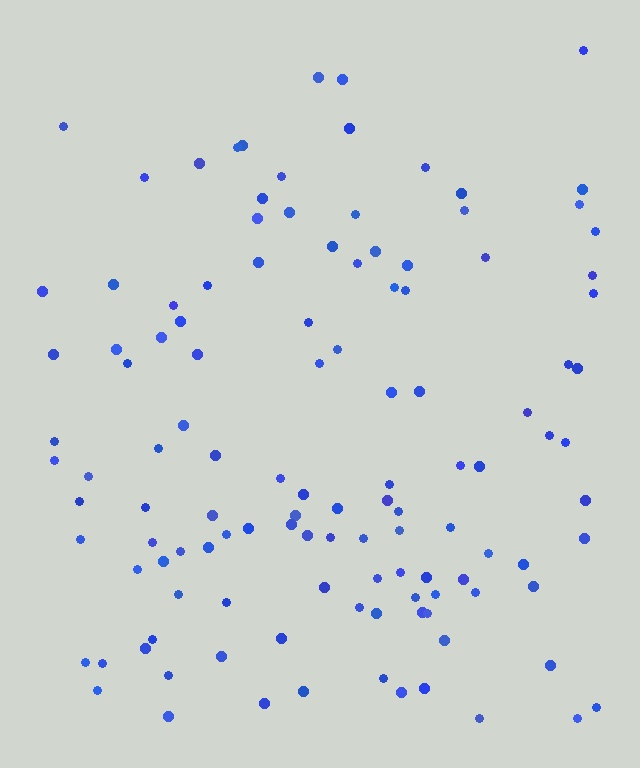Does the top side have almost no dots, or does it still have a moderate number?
Still a moderate number, just noticeably fewer than the bottom.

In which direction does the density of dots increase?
From top to bottom, with the bottom side densest.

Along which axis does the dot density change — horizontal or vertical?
Vertical.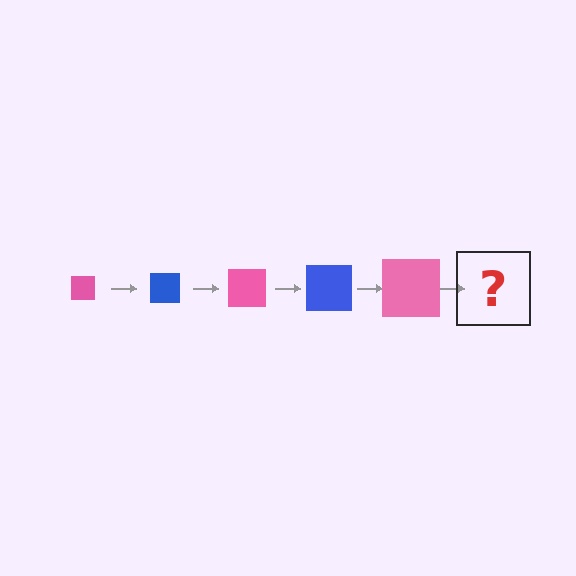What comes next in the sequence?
The next element should be a blue square, larger than the previous one.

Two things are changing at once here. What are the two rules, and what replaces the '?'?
The two rules are that the square grows larger each step and the color cycles through pink and blue. The '?' should be a blue square, larger than the previous one.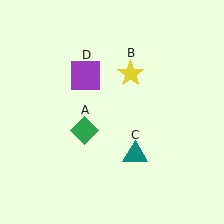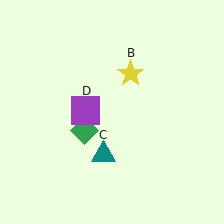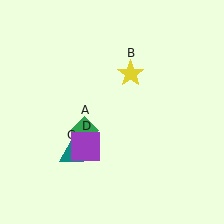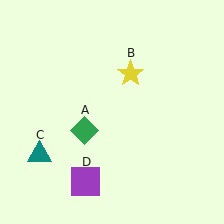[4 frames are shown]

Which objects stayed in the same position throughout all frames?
Green diamond (object A) and yellow star (object B) remained stationary.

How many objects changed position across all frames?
2 objects changed position: teal triangle (object C), purple square (object D).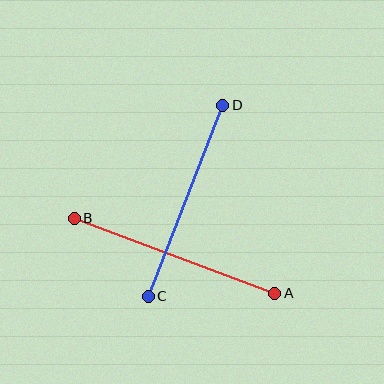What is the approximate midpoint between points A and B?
The midpoint is at approximately (174, 256) pixels.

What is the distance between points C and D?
The distance is approximately 205 pixels.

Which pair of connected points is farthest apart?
Points A and B are farthest apart.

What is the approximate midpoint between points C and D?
The midpoint is at approximately (186, 201) pixels.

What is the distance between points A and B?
The distance is approximately 214 pixels.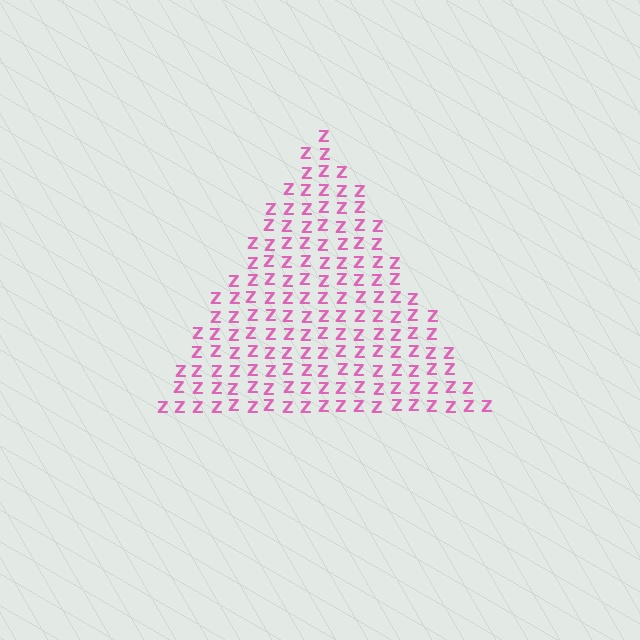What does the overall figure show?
The overall figure shows a triangle.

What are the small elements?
The small elements are letter Z's.